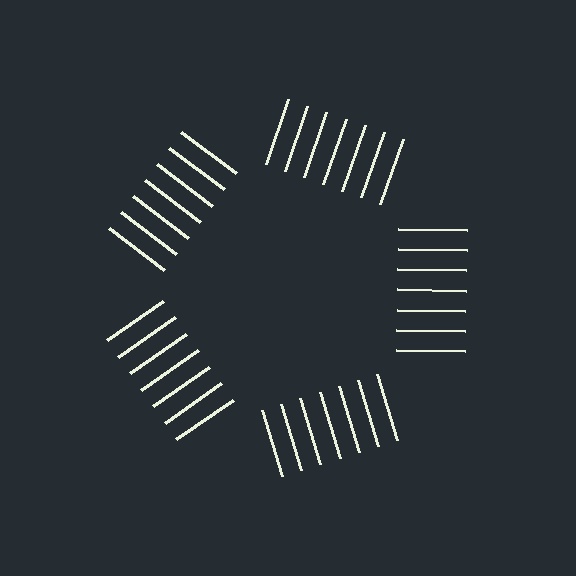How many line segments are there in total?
35 — 7 along each of the 5 edges.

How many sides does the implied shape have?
5 sides — the line-ends trace a pentagon.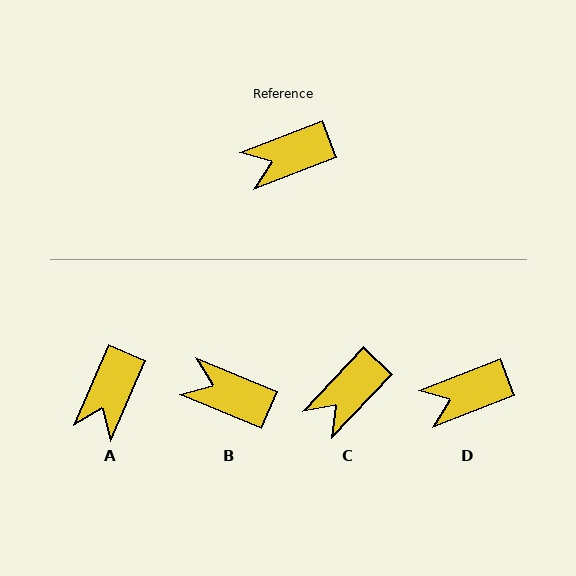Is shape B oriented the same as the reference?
No, it is off by about 44 degrees.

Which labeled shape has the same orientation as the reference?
D.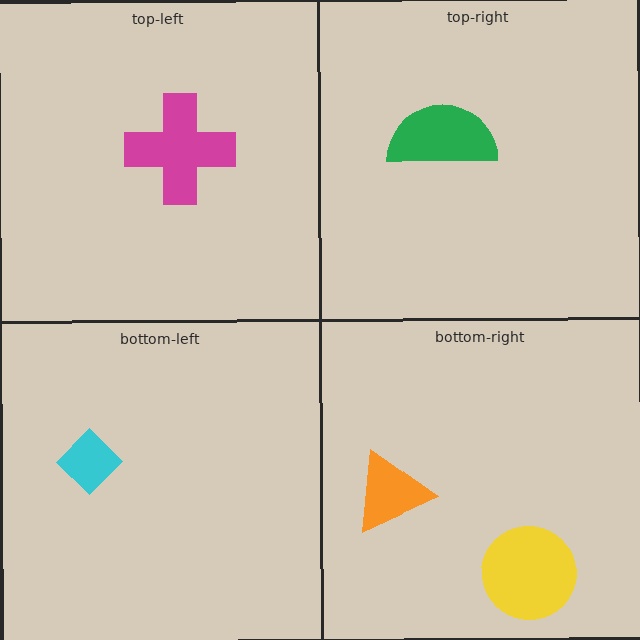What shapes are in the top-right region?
The green semicircle.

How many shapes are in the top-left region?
1.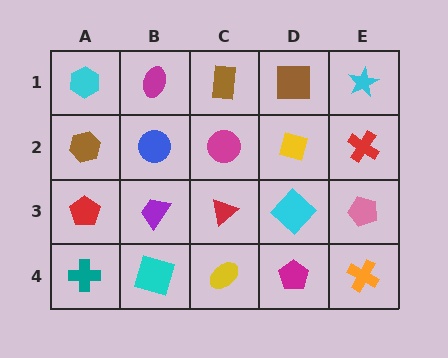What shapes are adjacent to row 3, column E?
A red cross (row 2, column E), an orange cross (row 4, column E), a cyan diamond (row 3, column D).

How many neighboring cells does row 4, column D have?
3.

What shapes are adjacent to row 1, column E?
A red cross (row 2, column E), a brown square (row 1, column D).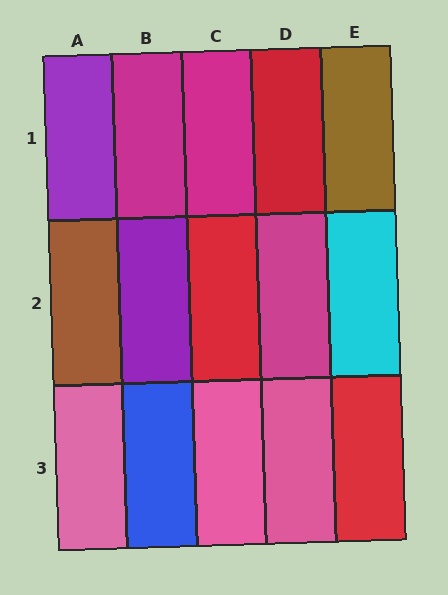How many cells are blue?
1 cell is blue.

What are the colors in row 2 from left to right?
Brown, purple, red, magenta, cyan.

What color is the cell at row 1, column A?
Purple.